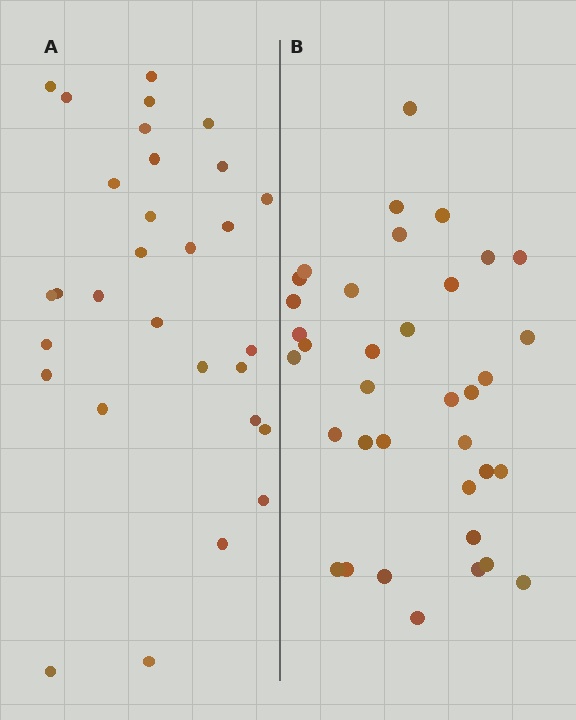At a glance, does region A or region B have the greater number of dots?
Region B (the right region) has more dots.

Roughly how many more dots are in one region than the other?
Region B has about 6 more dots than region A.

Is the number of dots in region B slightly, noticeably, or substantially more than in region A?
Region B has only slightly more — the two regions are fairly close. The ratio is roughly 1.2 to 1.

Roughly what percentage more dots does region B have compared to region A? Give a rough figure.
About 20% more.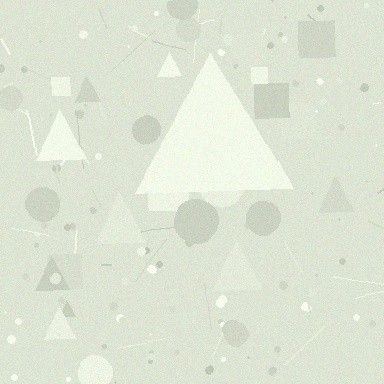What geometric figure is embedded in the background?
A triangle is embedded in the background.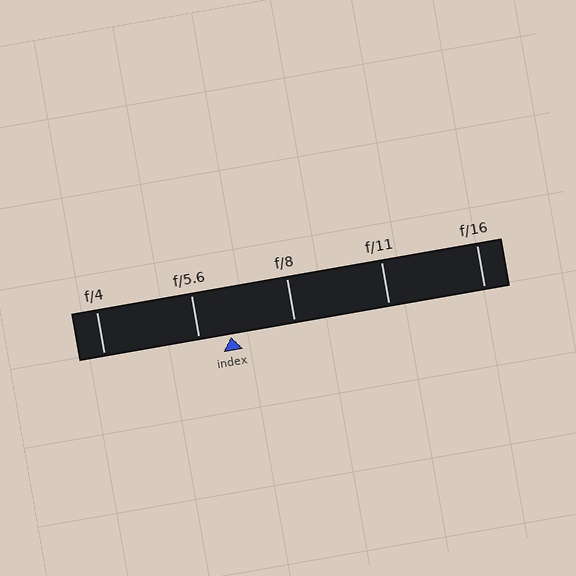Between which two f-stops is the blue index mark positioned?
The index mark is between f/5.6 and f/8.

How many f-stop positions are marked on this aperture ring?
There are 5 f-stop positions marked.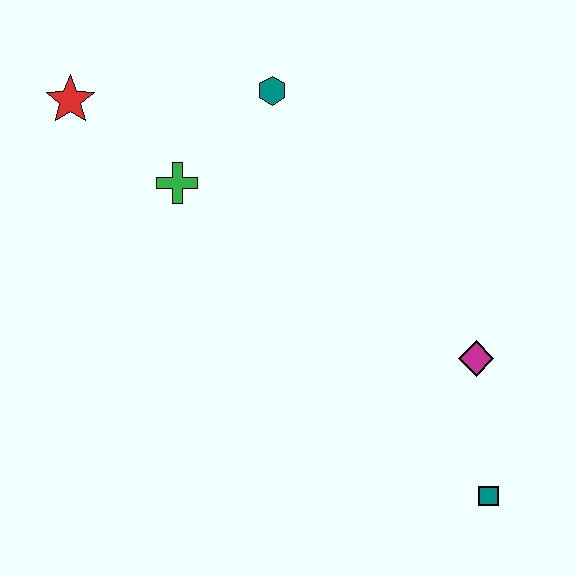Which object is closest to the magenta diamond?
The teal square is closest to the magenta diamond.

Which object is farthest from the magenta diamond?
The red star is farthest from the magenta diamond.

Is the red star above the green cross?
Yes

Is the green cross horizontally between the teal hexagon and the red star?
Yes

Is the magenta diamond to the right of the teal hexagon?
Yes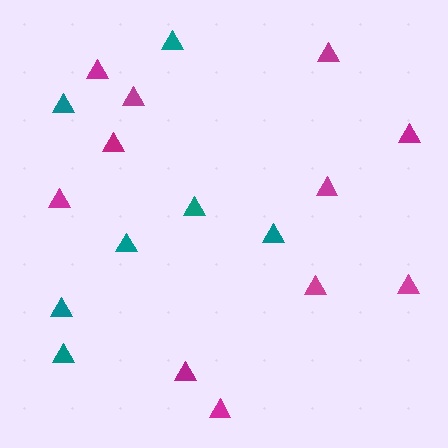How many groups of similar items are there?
There are 2 groups: one group of magenta triangles (11) and one group of teal triangles (7).